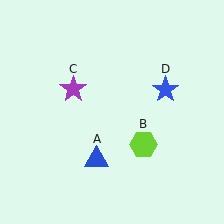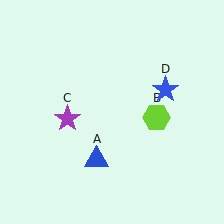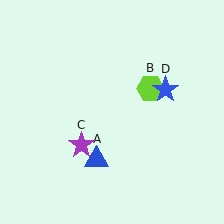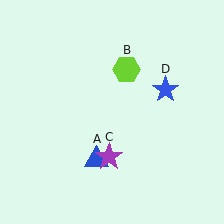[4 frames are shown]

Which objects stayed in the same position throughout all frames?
Blue triangle (object A) and blue star (object D) remained stationary.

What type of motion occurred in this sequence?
The lime hexagon (object B), purple star (object C) rotated counterclockwise around the center of the scene.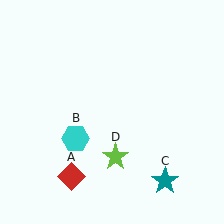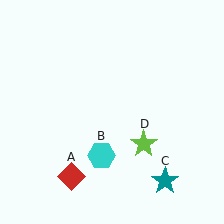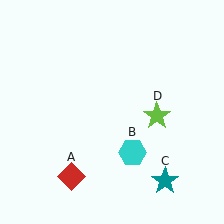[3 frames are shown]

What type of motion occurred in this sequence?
The cyan hexagon (object B), lime star (object D) rotated counterclockwise around the center of the scene.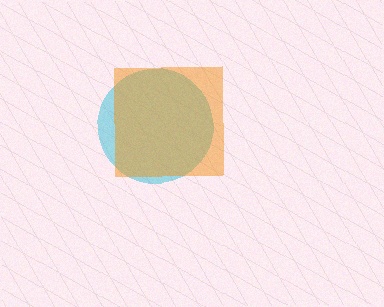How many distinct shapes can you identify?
There are 2 distinct shapes: a cyan circle, an orange square.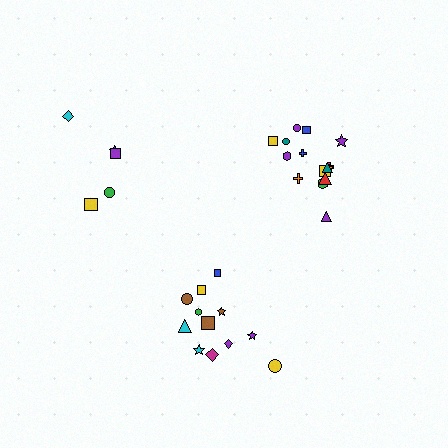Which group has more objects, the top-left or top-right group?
The top-right group.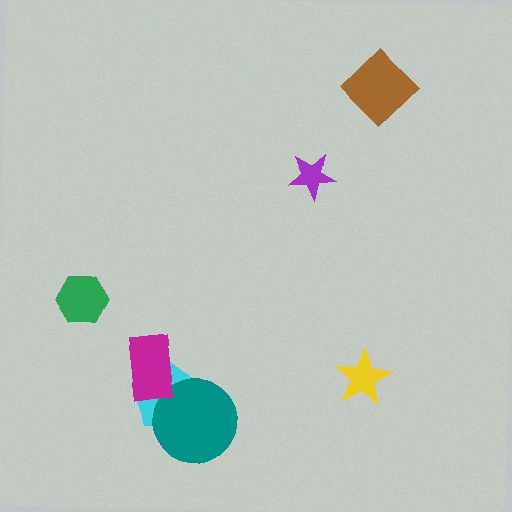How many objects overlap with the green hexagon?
0 objects overlap with the green hexagon.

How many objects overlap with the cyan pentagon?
2 objects overlap with the cyan pentagon.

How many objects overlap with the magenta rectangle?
1 object overlaps with the magenta rectangle.